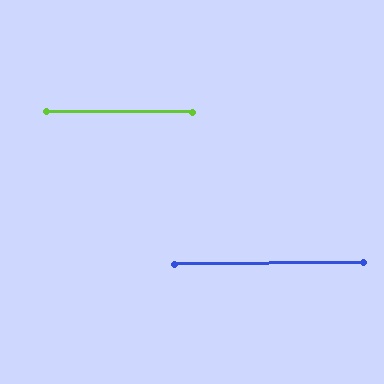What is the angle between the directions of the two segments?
Approximately 0 degrees.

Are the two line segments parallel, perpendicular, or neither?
Parallel — their directions differ by only 0.5°.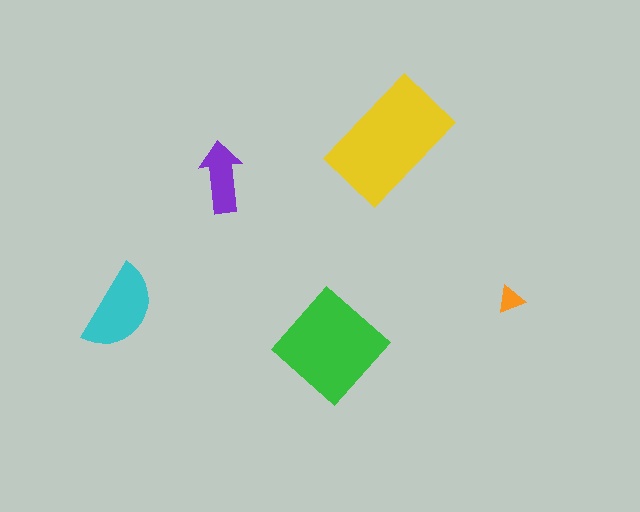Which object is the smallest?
The orange triangle.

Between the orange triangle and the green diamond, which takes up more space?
The green diamond.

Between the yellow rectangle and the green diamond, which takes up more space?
The yellow rectangle.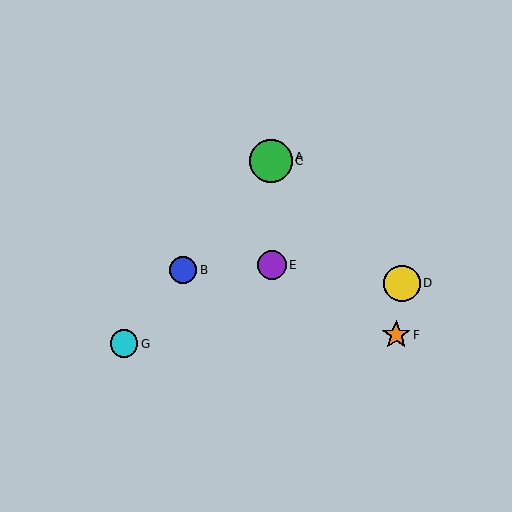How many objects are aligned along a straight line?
4 objects (A, B, C, G) are aligned along a straight line.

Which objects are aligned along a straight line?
Objects A, B, C, G are aligned along a straight line.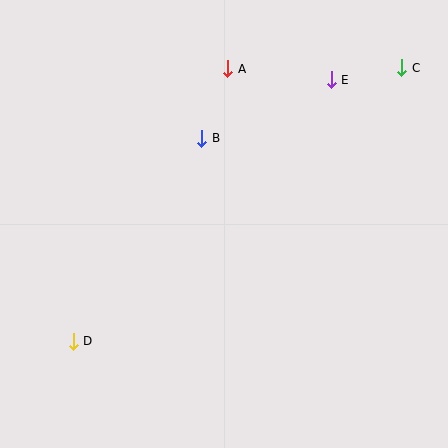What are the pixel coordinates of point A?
Point A is at (228, 69).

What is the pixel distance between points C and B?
The distance between C and B is 212 pixels.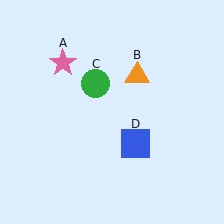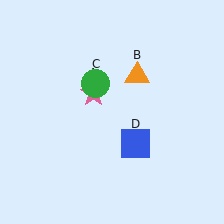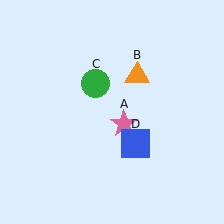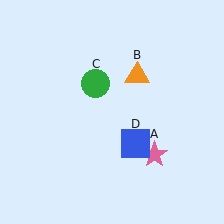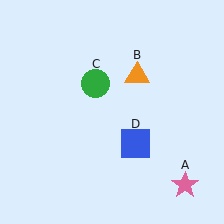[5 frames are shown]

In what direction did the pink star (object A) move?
The pink star (object A) moved down and to the right.